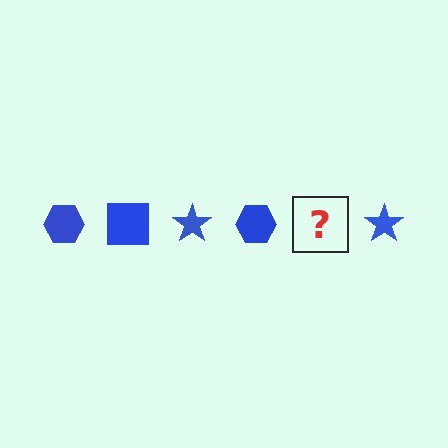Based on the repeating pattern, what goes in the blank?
The blank should be a blue square.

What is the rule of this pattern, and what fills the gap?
The rule is that the pattern cycles through hexagon, square, star shapes in blue. The gap should be filled with a blue square.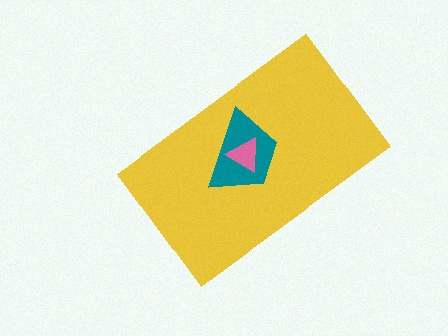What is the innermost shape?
The pink triangle.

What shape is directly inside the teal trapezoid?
The pink triangle.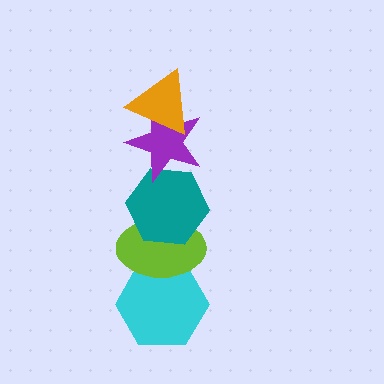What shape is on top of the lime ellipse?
The teal hexagon is on top of the lime ellipse.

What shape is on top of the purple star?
The orange triangle is on top of the purple star.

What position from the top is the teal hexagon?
The teal hexagon is 3rd from the top.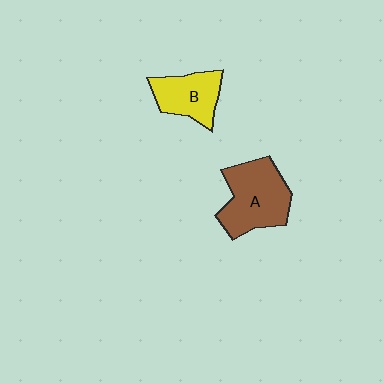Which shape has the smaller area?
Shape B (yellow).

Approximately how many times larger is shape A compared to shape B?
Approximately 1.5 times.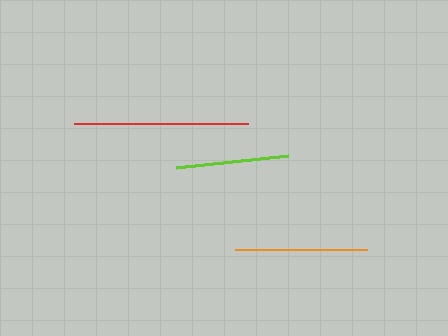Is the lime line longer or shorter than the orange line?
The orange line is longer than the lime line.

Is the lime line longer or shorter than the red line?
The red line is longer than the lime line.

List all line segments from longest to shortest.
From longest to shortest: red, orange, lime.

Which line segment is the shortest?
The lime line is the shortest at approximately 113 pixels.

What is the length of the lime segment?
The lime segment is approximately 113 pixels long.